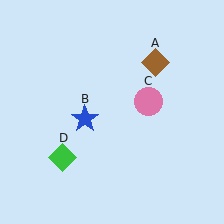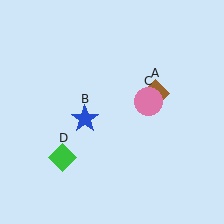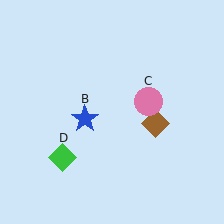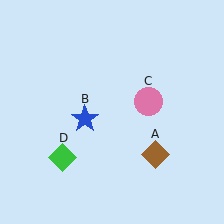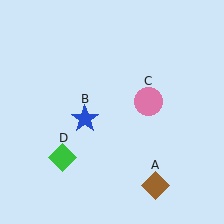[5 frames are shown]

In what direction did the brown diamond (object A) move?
The brown diamond (object A) moved down.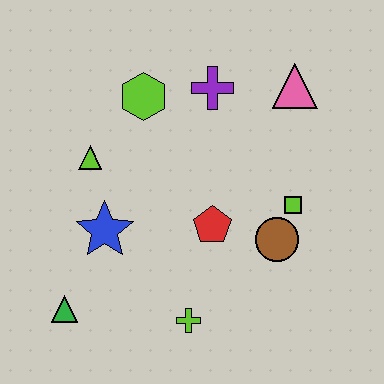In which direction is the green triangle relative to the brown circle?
The green triangle is to the left of the brown circle.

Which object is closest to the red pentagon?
The brown circle is closest to the red pentagon.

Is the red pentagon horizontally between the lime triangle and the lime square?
Yes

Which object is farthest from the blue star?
The pink triangle is farthest from the blue star.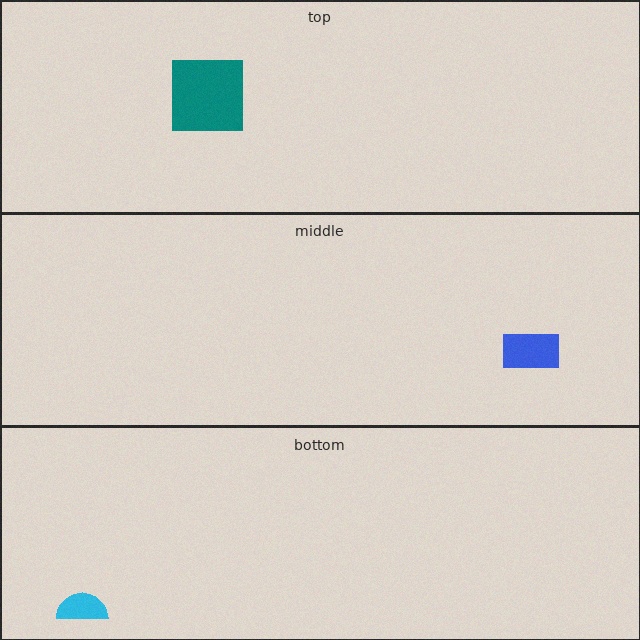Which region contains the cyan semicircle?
The bottom region.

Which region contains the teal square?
The top region.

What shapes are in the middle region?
The blue rectangle.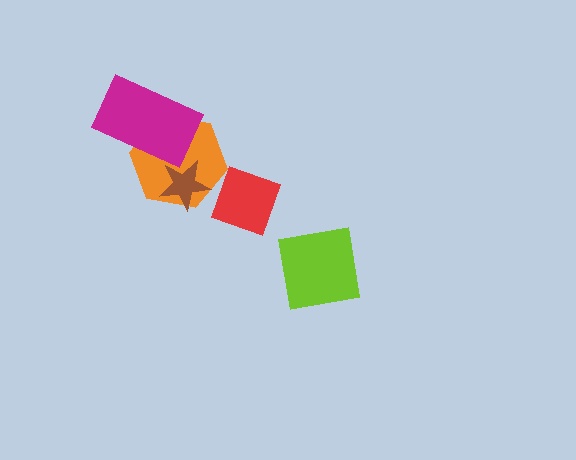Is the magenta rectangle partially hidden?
No, no other shape covers it.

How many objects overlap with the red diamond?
1 object overlaps with the red diamond.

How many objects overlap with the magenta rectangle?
1 object overlaps with the magenta rectangle.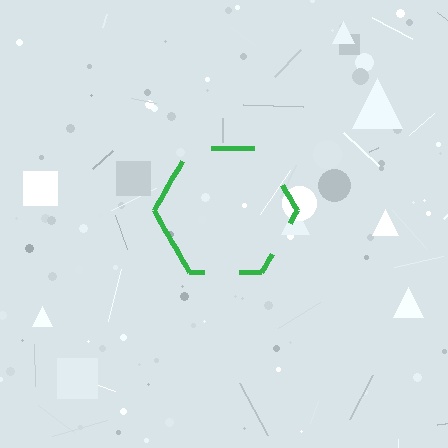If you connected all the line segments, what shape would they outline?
They would outline a hexagon.